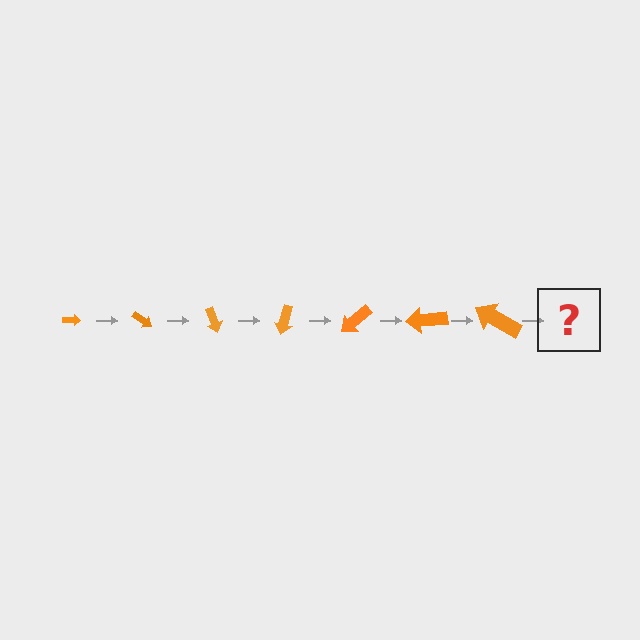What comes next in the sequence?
The next element should be an arrow, larger than the previous one and rotated 245 degrees from the start.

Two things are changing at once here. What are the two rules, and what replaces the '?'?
The two rules are that the arrow grows larger each step and it rotates 35 degrees each step. The '?' should be an arrow, larger than the previous one and rotated 245 degrees from the start.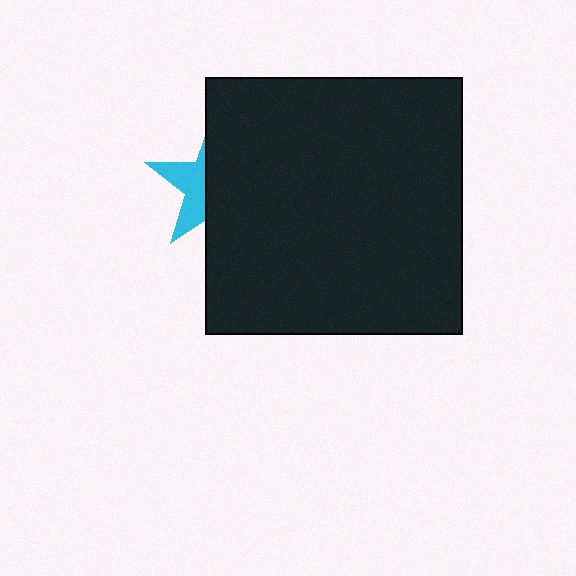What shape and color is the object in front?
The object in front is a black square.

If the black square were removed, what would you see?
You would see the complete cyan star.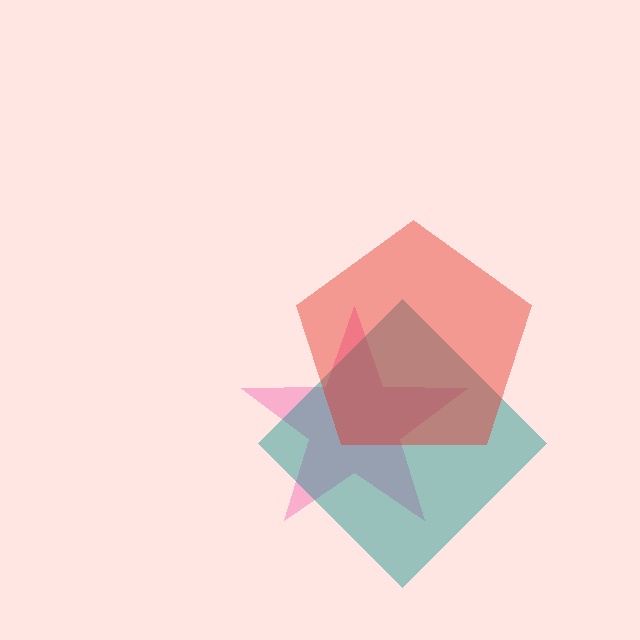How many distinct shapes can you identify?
There are 3 distinct shapes: a pink star, a teal diamond, a red pentagon.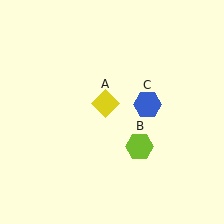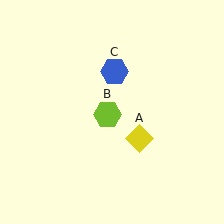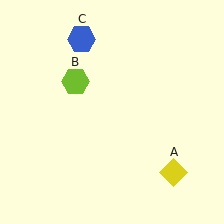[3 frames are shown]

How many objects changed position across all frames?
3 objects changed position: yellow diamond (object A), lime hexagon (object B), blue hexagon (object C).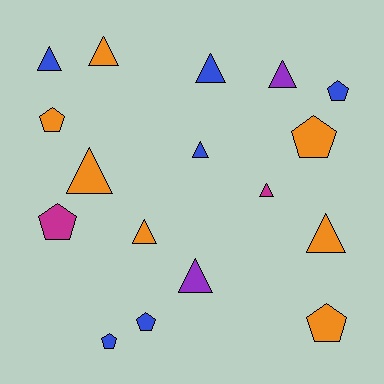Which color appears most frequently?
Orange, with 7 objects.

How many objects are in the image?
There are 17 objects.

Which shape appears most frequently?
Triangle, with 10 objects.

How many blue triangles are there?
There are 3 blue triangles.